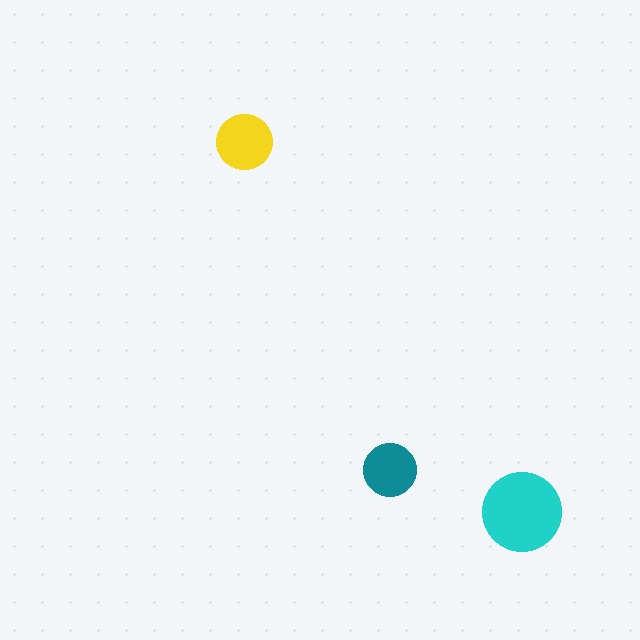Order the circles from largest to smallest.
the cyan one, the yellow one, the teal one.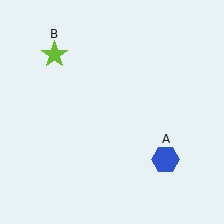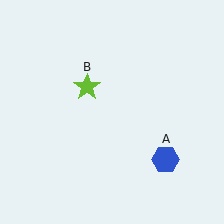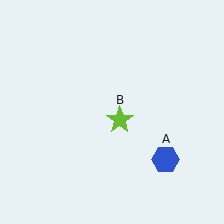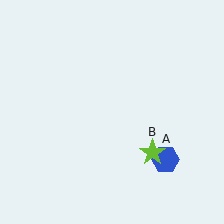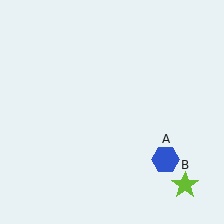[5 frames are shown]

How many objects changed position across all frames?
1 object changed position: lime star (object B).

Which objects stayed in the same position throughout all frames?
Blue hexagon (object A) remained stationary.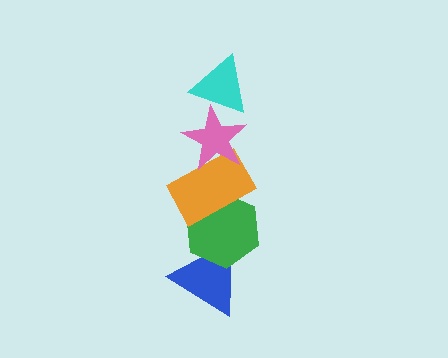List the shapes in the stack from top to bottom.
From top to bottom: the cyan triangle, the pink star, the orange rectangle, the green hexagon, the blue triangle.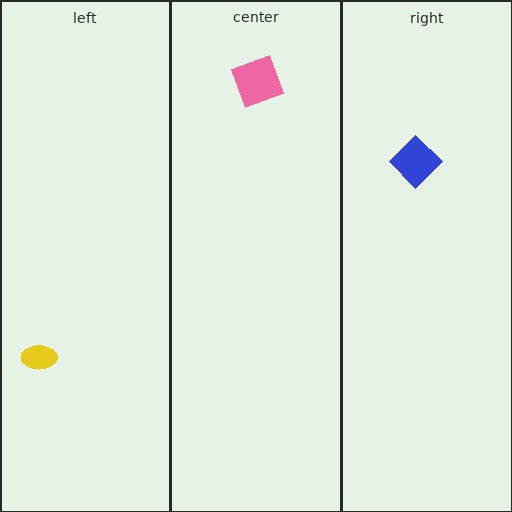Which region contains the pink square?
The center region.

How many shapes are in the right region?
1.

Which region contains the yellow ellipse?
The left region.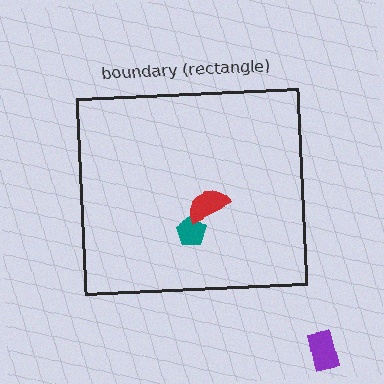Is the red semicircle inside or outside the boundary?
Inside.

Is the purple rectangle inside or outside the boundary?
Outside.